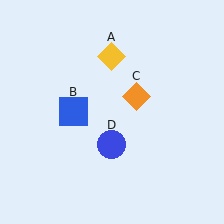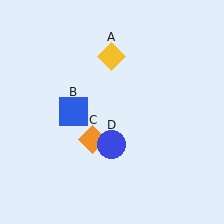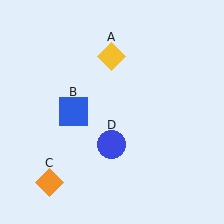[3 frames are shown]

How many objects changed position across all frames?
1 object changed position: orange diamond (object C).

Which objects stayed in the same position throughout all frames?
Yellow diamond (object A) and blue square (object B) and blue circle (object D) remained stationary.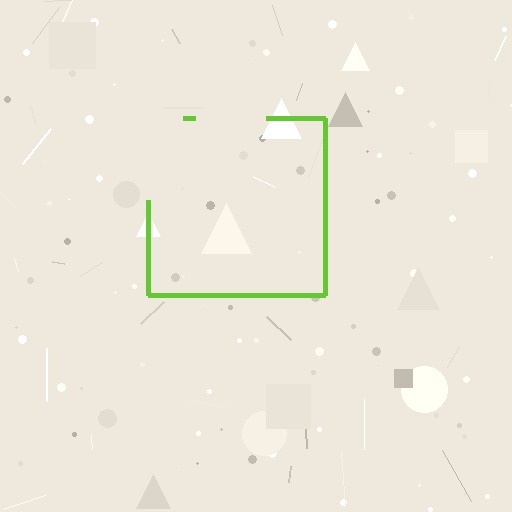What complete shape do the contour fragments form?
The contour fragments form a square.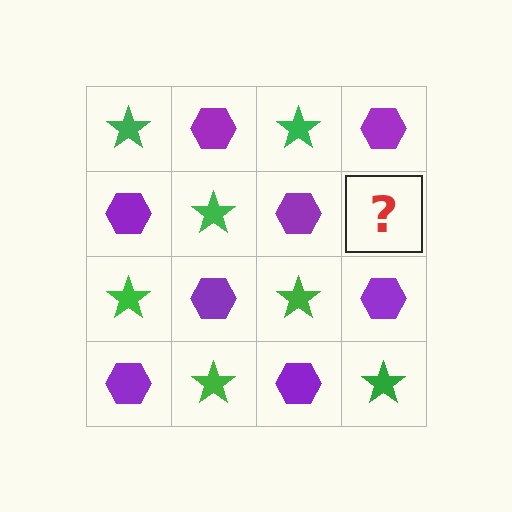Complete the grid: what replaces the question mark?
The question mark should be replaced with a green star.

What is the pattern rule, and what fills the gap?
The rule is that it alternates green star and purple hexagon in a checkerboard pattern. The gap should be filled with a green star.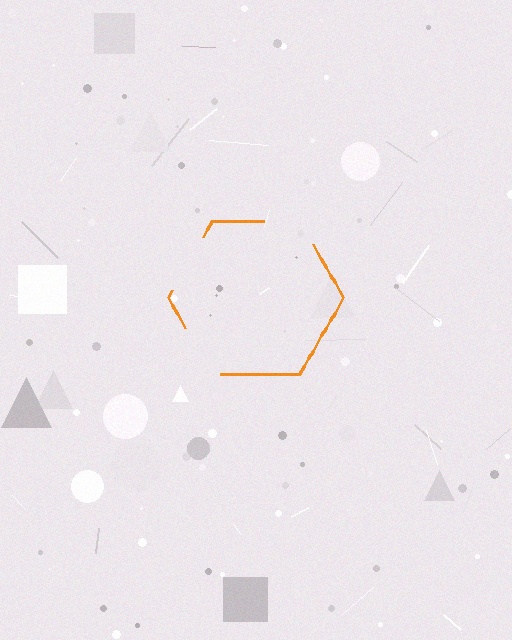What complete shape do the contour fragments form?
The contour fragments form a hexagon.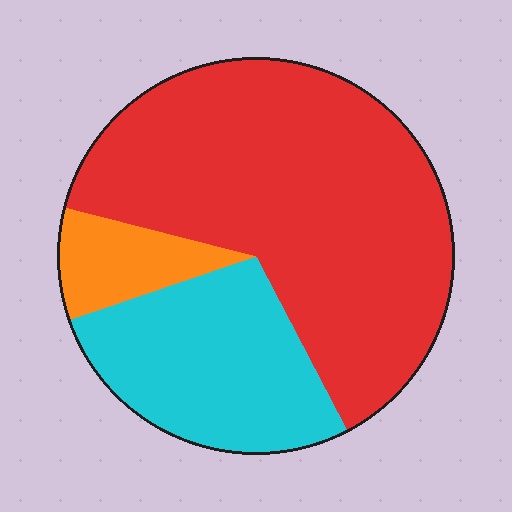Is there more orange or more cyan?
Cyan.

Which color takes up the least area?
Orange, at roughly 10%.